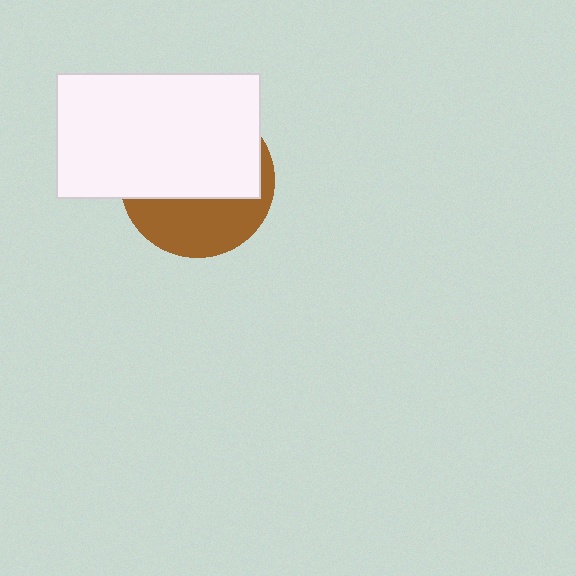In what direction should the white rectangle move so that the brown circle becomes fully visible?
The white rectangle should move up. That is the shortest direction to clear the overlap and leave the brown circle fully visible.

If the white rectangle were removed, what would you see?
You would see the complete brown circle.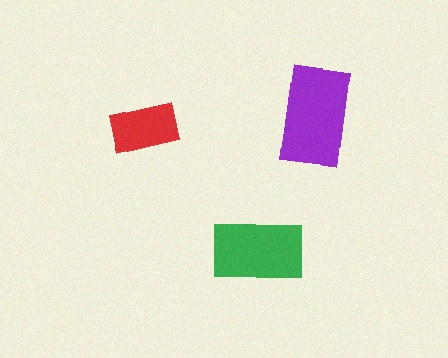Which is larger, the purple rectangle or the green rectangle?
The purple one.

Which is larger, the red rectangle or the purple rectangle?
The purple one.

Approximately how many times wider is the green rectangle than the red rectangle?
About 1.5 times wider.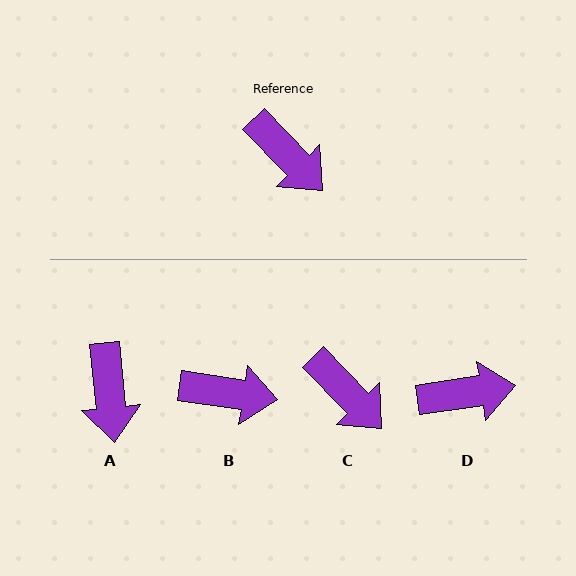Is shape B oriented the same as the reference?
No, it is off by about 38 degrees.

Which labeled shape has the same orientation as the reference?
C.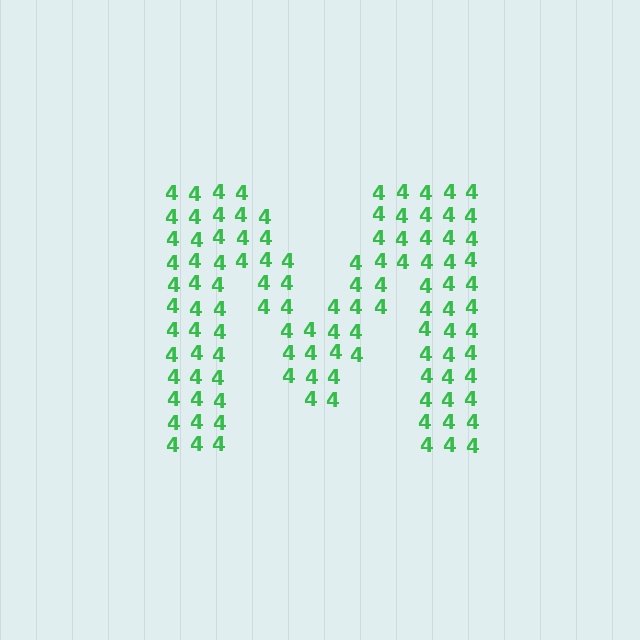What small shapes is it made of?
It is made of small digit 4's.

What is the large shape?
The large shape is the letter M.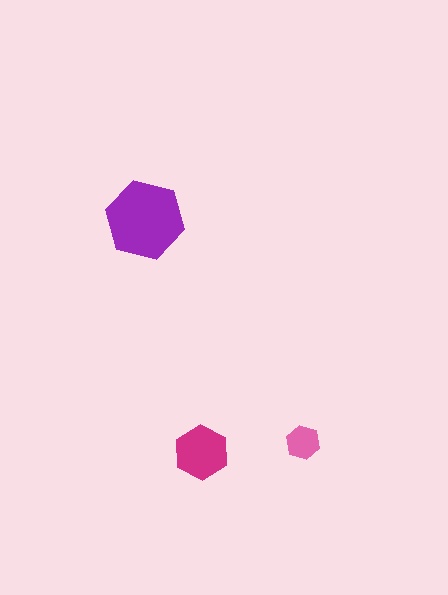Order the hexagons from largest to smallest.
the purple one, the magenta one, the pink one.